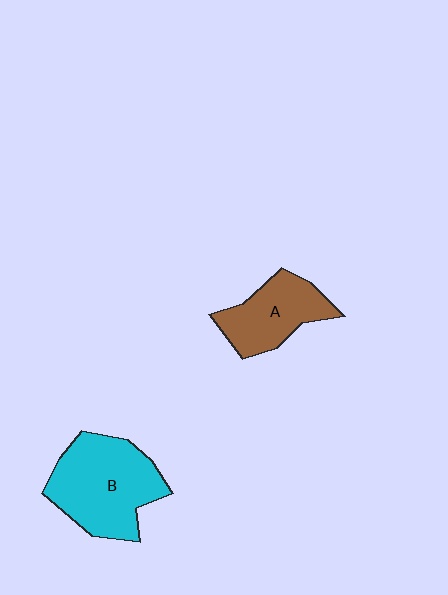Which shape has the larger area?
Shape B (cyan).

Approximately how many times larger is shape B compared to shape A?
Approximately 1.5 times.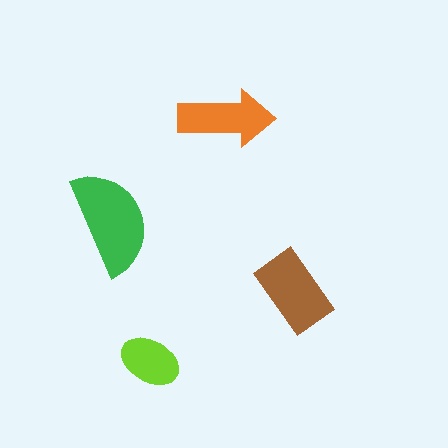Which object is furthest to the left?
The green semicircle is leftmost.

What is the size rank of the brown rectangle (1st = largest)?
2nd.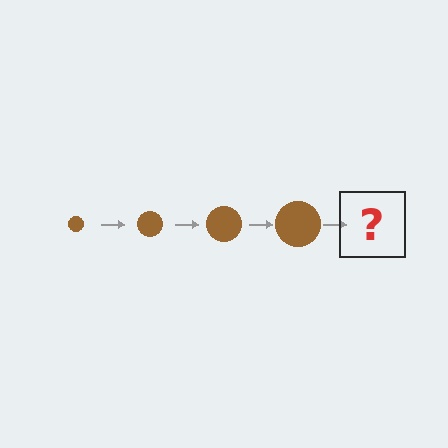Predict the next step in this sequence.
The next step is a brown circle, larger than the previous one.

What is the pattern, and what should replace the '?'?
The pattern is that the circle gets progressively larger each step. The '?' should be a brown circle, larger than the previous one.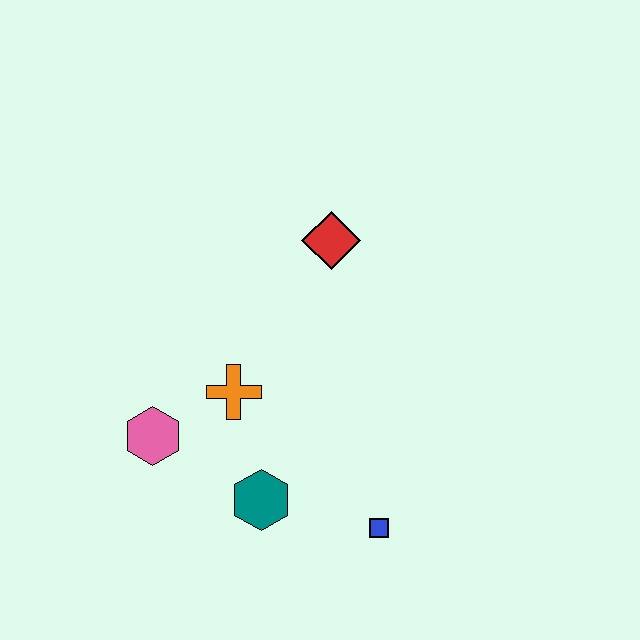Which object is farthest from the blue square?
The red diamond is farthest from the blue square.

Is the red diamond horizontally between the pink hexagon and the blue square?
Yes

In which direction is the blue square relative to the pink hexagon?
The blue square is to the right of the pink hexagon.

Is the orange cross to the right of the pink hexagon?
Yes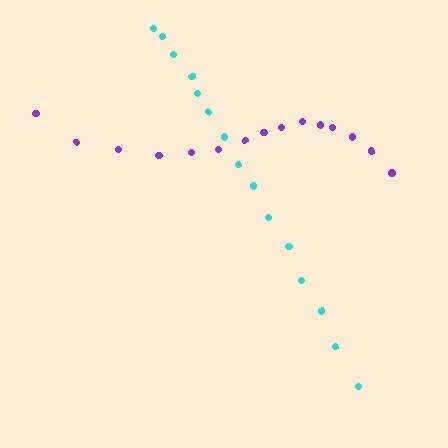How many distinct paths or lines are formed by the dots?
There are 2 distinct paths.